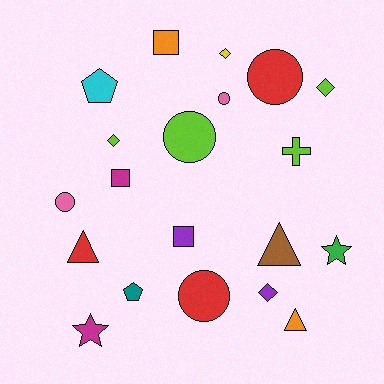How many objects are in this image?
There are 20 objects.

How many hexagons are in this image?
There are no hexagons.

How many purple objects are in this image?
There are 2 purple objects.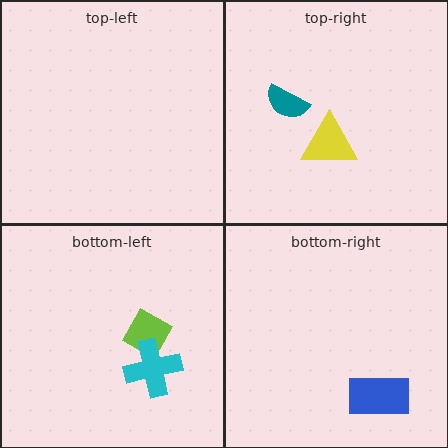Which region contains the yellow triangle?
The top-right region.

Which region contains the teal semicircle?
The top-right region.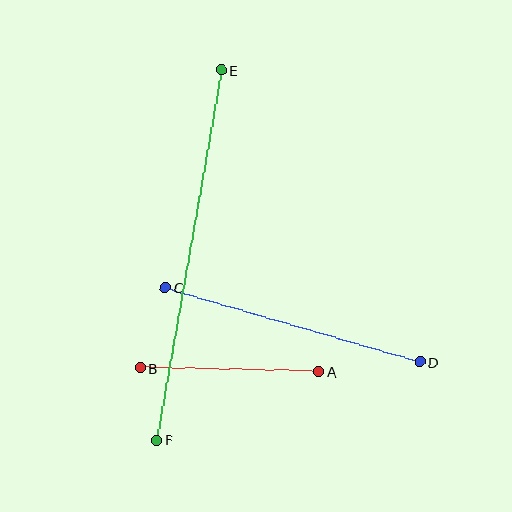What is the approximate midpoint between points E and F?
The midpoint is at approximately (189, 255) pixels.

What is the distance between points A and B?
The distance is approximately 179 pixels.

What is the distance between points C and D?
The distance is approximately 265 pixels.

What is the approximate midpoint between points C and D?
The midpoint is at approximately (292, 325) pixels.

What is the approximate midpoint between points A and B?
The midpoint is at approximately (230, 370) pixels.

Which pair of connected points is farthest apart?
Points E and F are farthest apart.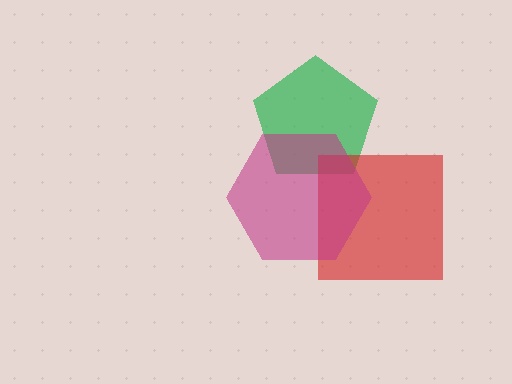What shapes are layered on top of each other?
The layered shapes are: a green pentagon, a red square, a magenta hexagon.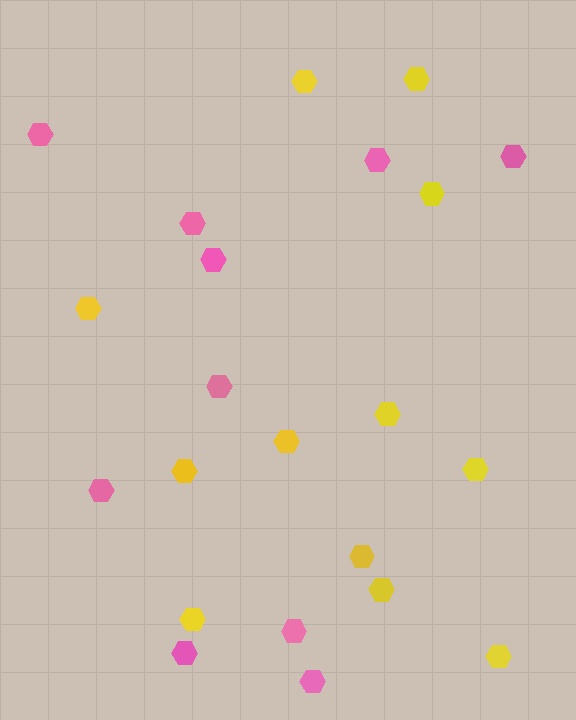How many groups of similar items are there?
There are 2 groups: one group of yellow hexagons (12) and one group of pink hexagons (10).